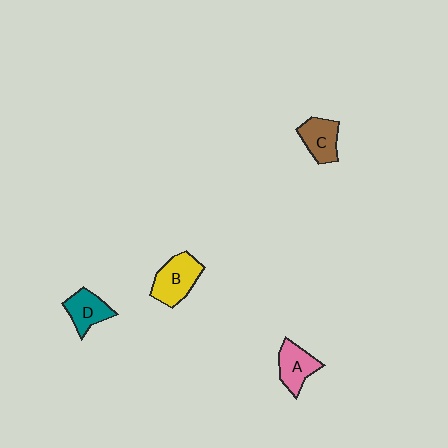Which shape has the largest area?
Shape B (yellow).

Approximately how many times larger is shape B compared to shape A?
Approximately 1.3 times.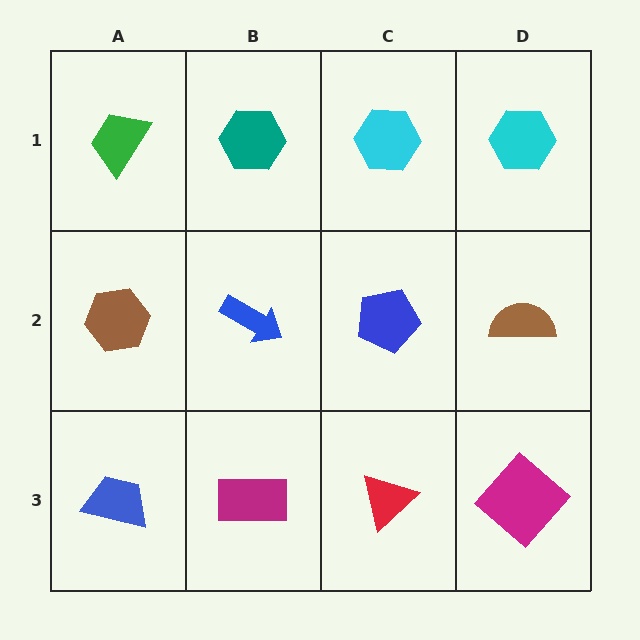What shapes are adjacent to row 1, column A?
A brown hexagon (row 2, column A), a teal hexagon (row 1, column B).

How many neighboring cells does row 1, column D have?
2.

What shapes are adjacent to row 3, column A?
A brown hexagon (row 2, column A), a magenta rectangle (row 3, column B).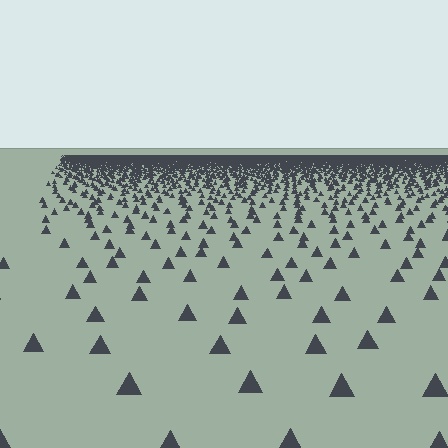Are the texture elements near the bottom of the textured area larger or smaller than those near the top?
Larger. Near the bottom, elements are closer to the viewer and appear at a bigger on-screen size.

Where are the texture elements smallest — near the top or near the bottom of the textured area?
Near the top.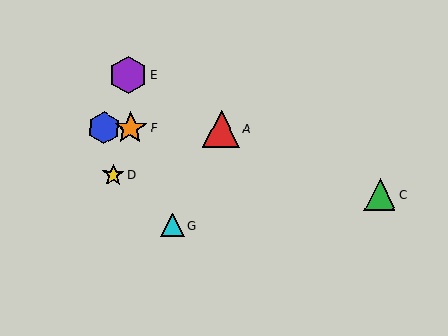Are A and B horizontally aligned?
Yes, both are at y≈129.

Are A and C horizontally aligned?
No, A is at y≈129 and C is at y≈195.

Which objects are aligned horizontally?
Objects A, B, F are aligned horizontally.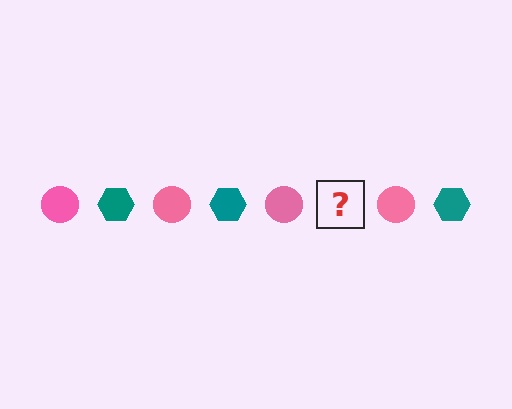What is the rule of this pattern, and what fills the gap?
The rule is that the pattern alternates between pink circle and teal hexagon. The gap should be filled with a teal hexagon.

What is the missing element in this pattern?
The missing element is a teal hexagon.